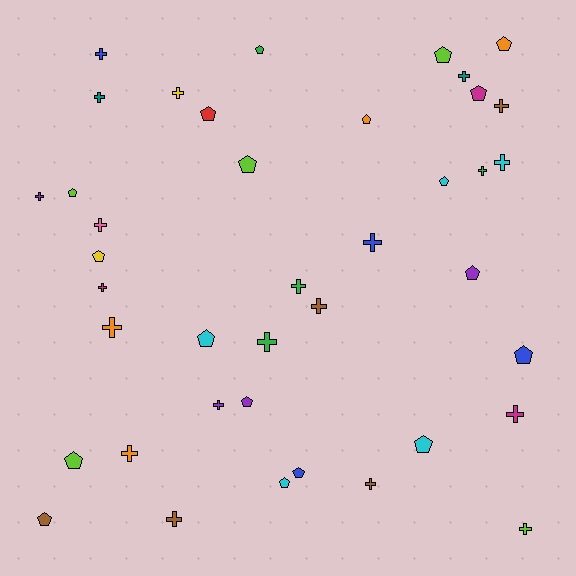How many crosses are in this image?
There are 21 crosses.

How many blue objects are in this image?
There are 4 blue objects.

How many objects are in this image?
There are 40 objects.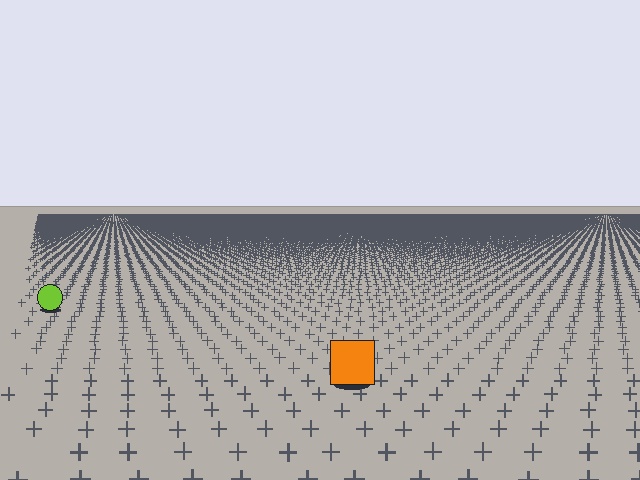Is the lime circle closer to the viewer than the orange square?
No. The orange square is closer — you can tell from the texture gradient: the ground texture is coarser near it.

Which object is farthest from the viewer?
The lime circle is farthest from the viewer. It appears smaller and the ground texture around it is denser.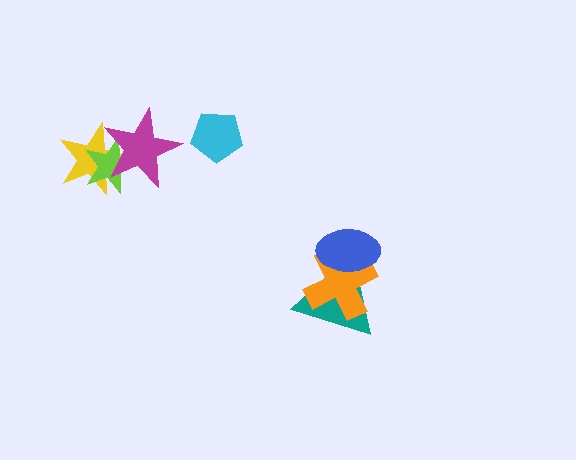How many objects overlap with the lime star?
2 objects overlap with the lime star.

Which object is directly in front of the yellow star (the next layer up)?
The lime star is directly in front of the yellow star.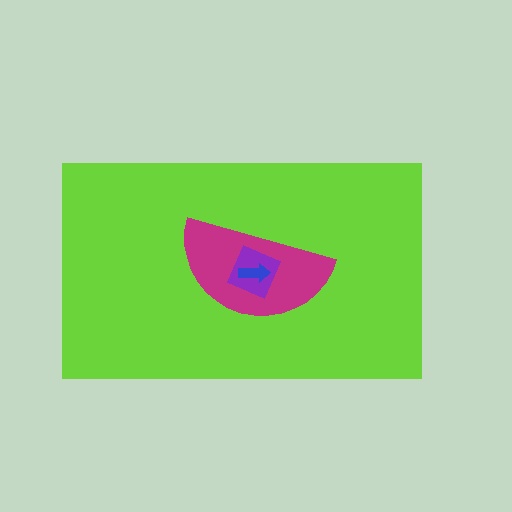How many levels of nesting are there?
4.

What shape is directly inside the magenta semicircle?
The purple diamond.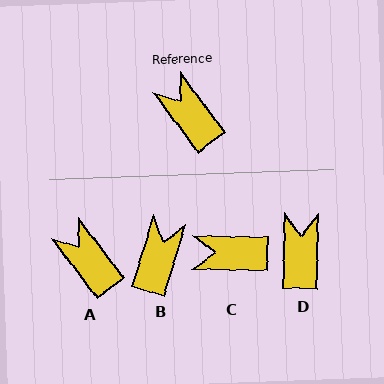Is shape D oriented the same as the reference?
No, it is off by about 39 degrees.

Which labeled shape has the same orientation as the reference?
A.